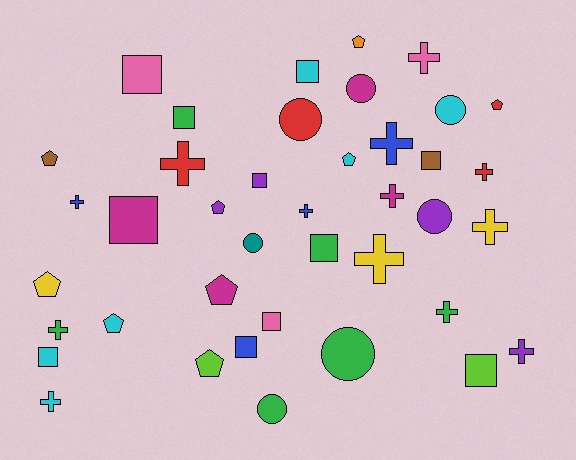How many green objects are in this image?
There are 6 green objects.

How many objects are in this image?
There are 40 objects.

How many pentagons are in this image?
There are 9 pentagons.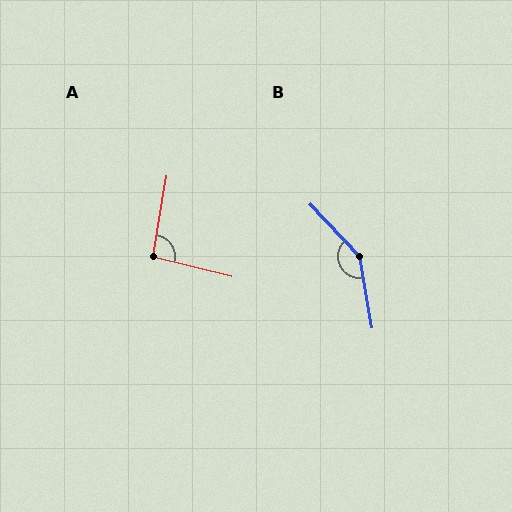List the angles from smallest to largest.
A (95°), B (147°).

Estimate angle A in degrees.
Approximately 95 degrees.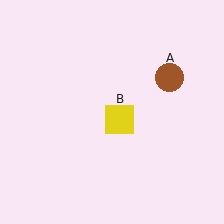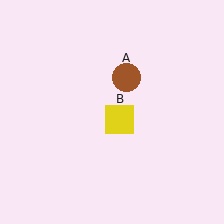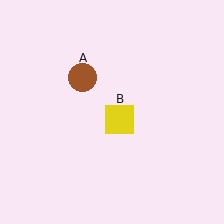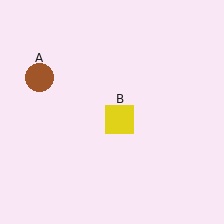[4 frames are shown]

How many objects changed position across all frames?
1 object changed position: brown circle (object A).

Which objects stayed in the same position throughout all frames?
Yellow square (object B) remained stationary.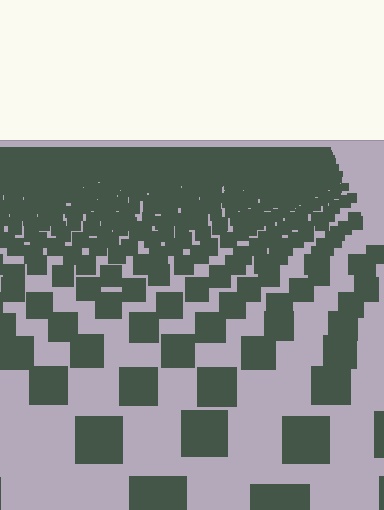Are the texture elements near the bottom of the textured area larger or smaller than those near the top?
Larger. Near the bottom, elements are closer to the viewer and appear at a bigger on-screen size.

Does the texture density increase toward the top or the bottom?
Density increases toward the top.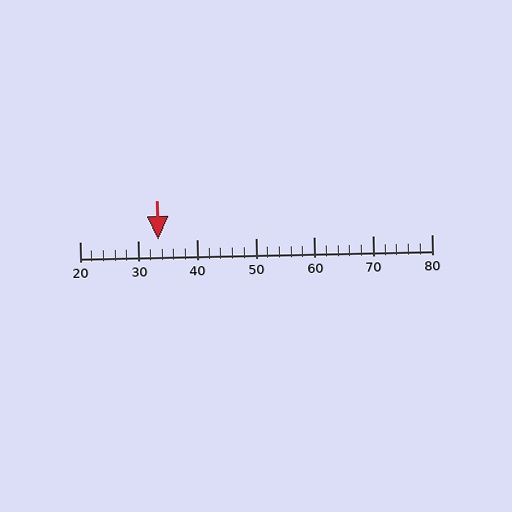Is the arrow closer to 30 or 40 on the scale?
The arrow is closer to 30.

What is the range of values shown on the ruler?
The ruler shows values from 20 to 80.